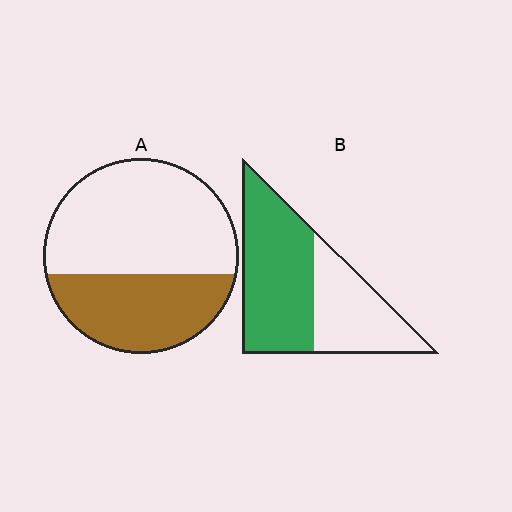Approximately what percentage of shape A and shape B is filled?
A is approximately 40% and B is approximately 60%.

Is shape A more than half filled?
No.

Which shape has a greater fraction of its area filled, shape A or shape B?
Shape B.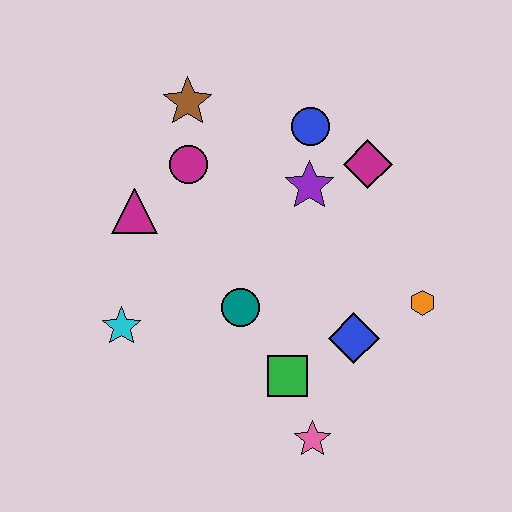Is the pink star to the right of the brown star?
Yes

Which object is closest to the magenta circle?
The brown star is closest to the magenta circle.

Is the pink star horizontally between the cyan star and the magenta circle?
No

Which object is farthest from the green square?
The brown star is farthest from the green square.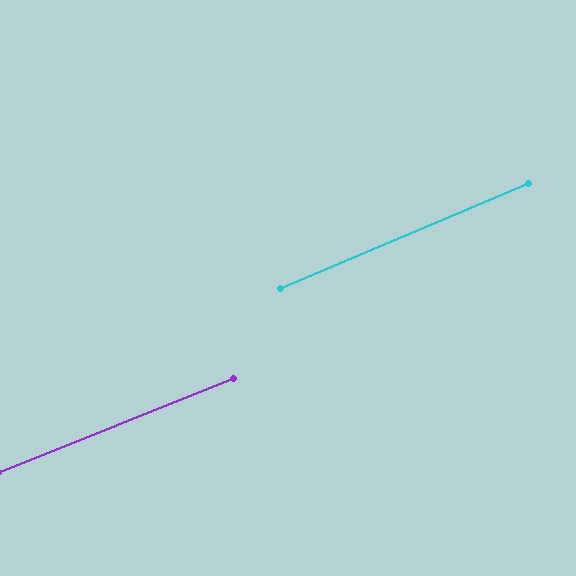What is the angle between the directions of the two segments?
Approximately 1 degree.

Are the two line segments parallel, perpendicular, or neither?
Parallel — their directions differ by only 1.1°.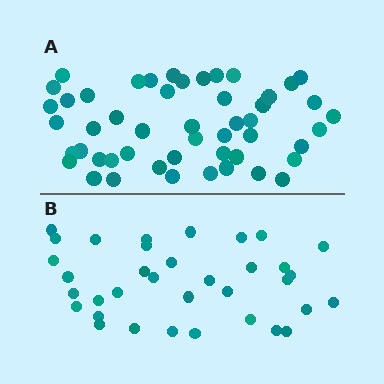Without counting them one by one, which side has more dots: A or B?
Region A (the top region) has more dots.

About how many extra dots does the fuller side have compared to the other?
Region A has approximately 15 more dots than region B.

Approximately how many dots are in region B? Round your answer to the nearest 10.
About 40 dots. (The exact count is 35, which rounds to 40.)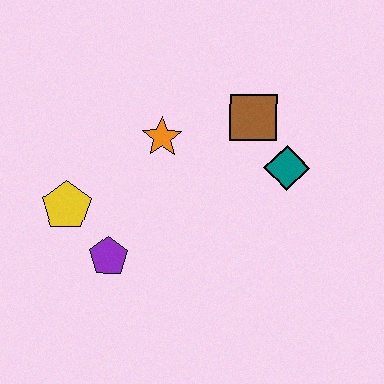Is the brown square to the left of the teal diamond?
Yes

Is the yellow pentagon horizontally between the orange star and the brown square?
No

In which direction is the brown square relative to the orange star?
The brown square is to the right of the orange star.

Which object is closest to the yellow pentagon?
The purple pentagon is closest to the yellow pentagon.